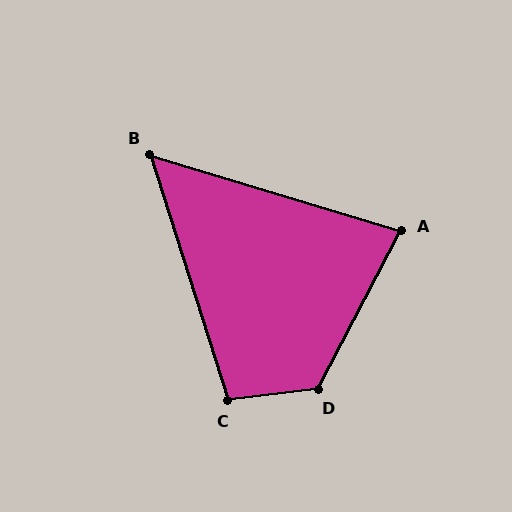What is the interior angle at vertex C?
Approximately 101 degrees (obtuse).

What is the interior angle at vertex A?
Approximately 79 degrees (acute).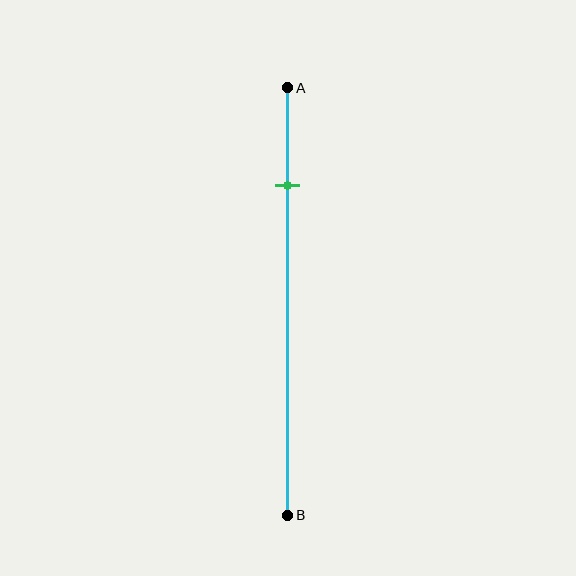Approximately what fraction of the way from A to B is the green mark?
The green mark is approximately 25% of the way from A to B.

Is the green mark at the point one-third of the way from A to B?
No, the mark is at about 25% from A, not at the 33% one-third point.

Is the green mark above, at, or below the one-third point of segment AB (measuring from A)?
The green mark is above the one-third point of segment AB.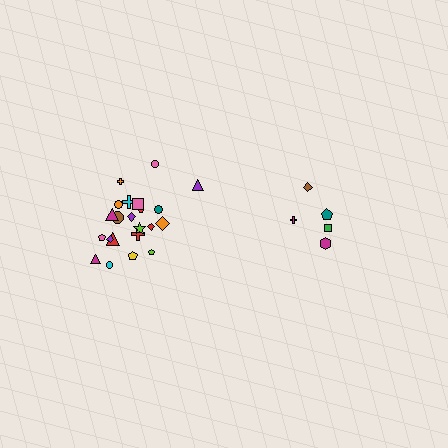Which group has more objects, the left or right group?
The left group.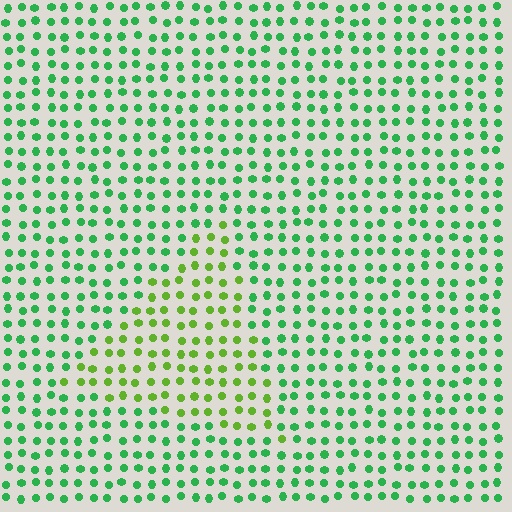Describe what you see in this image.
The image is filled with small green elements in a uniform arrangement. A triangle-shaped region is visible where the elements are tinted to a slightly different hue, forming a subtle color boundary.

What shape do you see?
I see a triangle.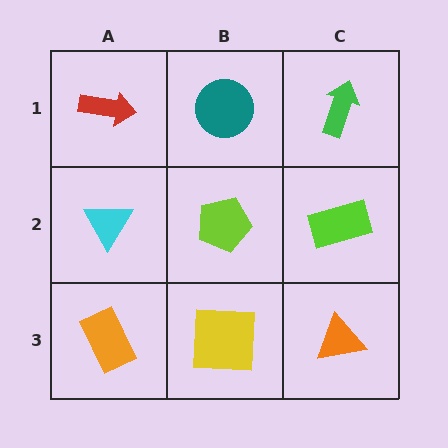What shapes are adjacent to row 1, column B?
A lime pentagon (row 2, column B), a red arrow (row 1, column A), a green arrow (row 1, column C).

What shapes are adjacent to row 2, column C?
A green arrow (row 1, column C), an orange triangle (row 3, column C), a lime pentagon (row 2, column B).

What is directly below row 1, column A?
A cyan triangle.